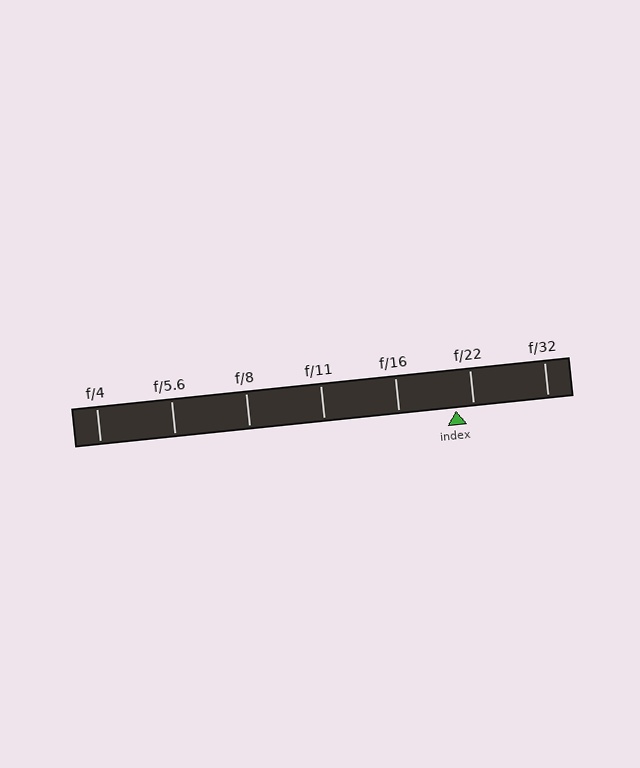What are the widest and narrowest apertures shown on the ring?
The widest aperture shown is f/4 and the narrowest is f/32.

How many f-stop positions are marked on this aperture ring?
There are 7 f-stop positions marked.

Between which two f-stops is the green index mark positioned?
The index mark is between f/16 and f/22.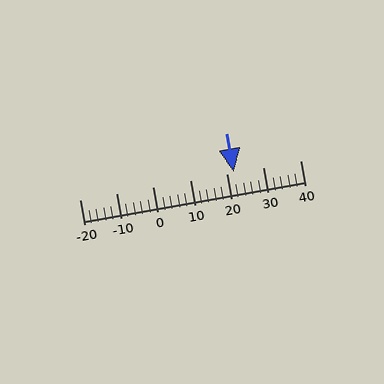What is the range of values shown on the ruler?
The ruler shows values from -20 to 40.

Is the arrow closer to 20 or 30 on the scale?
The arrow is closer to 20.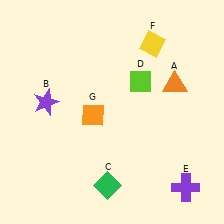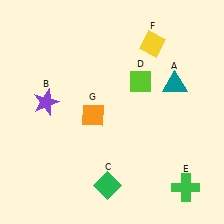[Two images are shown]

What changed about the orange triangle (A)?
In Image 1, A is orange. In Image 2, it changed to teal.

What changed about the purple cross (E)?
In Image 1, E is purple. In Image 2, it changed to green.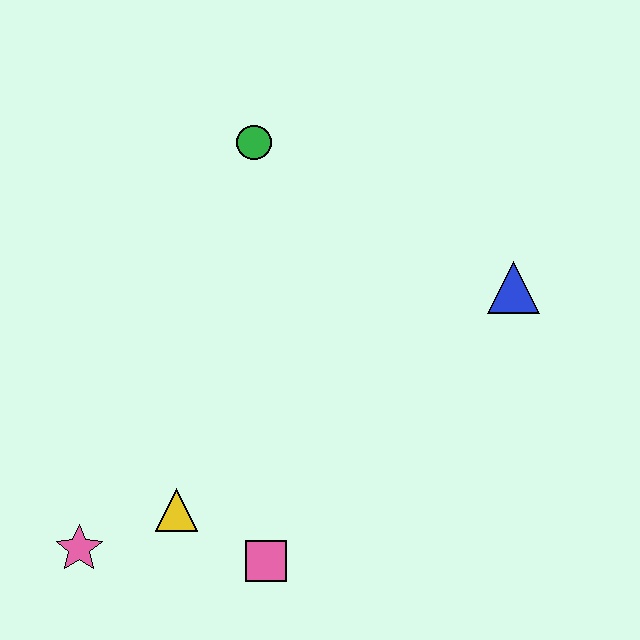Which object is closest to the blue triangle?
The green circle is closest to the blue triangle.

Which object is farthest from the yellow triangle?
The blue triangle is farthest from the yellow triangle.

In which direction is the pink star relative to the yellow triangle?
The pink star is to the left of the yellow triangle.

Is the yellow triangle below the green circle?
Yes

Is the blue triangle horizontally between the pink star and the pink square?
No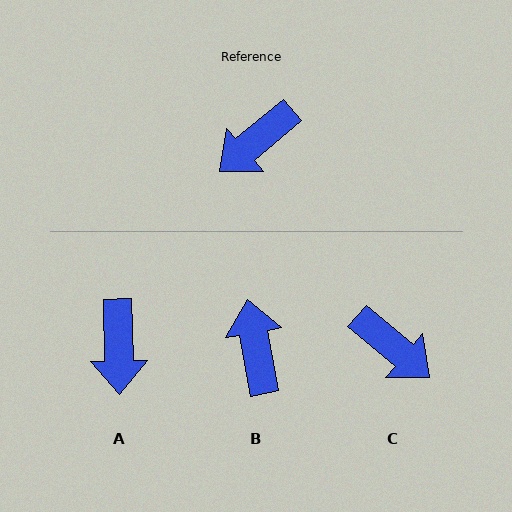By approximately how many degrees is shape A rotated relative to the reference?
Approximately 51 degrees counter-clockwise.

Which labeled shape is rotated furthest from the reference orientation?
B, about 120 degrees away.